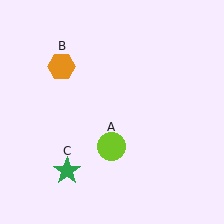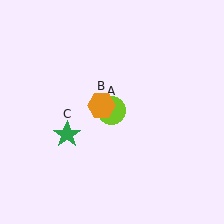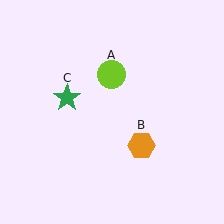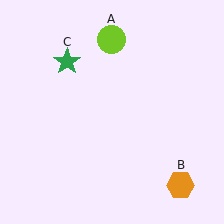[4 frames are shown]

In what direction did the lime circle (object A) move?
The lime circle (object A) moved up.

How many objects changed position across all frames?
3 objects changed position: lime circle (object A), orange hexagon (object B), green star (object C).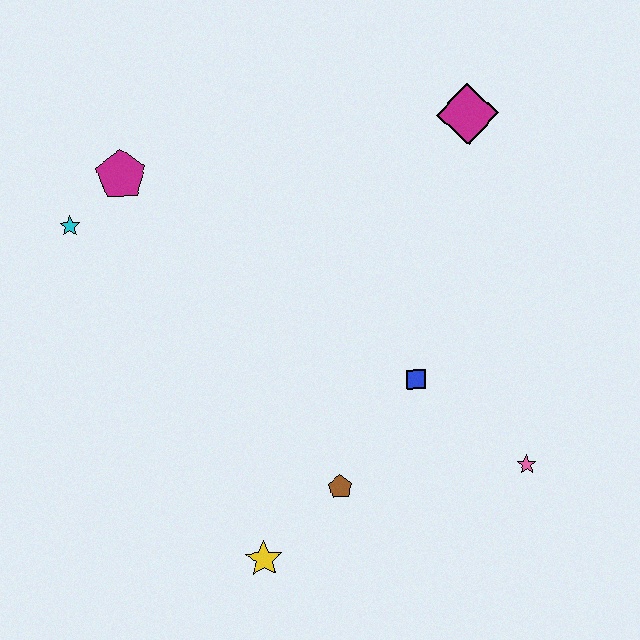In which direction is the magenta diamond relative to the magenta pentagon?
The magenta diamond is to the right of the magenta pentagon.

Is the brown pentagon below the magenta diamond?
Yes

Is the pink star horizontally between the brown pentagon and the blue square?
No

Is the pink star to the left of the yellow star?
No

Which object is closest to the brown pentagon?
The yellow star is closest to the brown pentagon.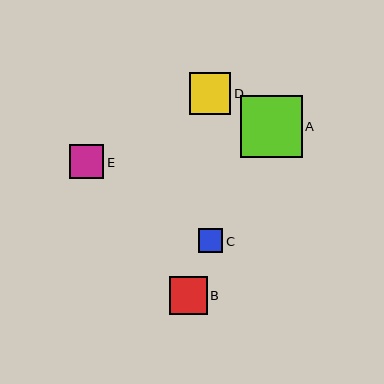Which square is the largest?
Square A is the largest with a size of approximately 61 pixels.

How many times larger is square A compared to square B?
Square A is approximately 1.6 times the size of square B.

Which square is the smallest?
Square C is the smallest with a size of approximately 24 pixels.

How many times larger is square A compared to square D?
Square A is approximately 1.5 times the size of square D.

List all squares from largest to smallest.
From largest to smallest: A, D, B, E, C.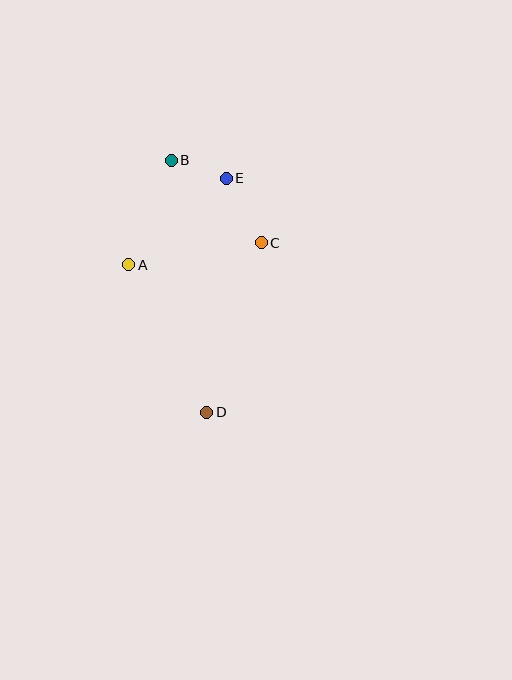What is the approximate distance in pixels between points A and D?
The distance between A and D is approximately 167 pixels.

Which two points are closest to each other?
Points B and E are closest to each other.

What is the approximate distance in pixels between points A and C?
The distance between A and C is approximately 134 pixels.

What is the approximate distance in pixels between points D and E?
The distance between D and E is approximately 235 pixels.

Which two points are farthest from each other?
Points B and D are farthest from each other.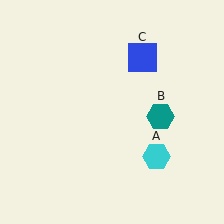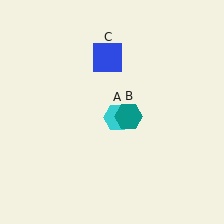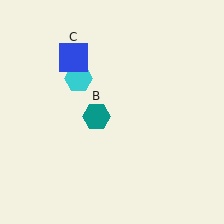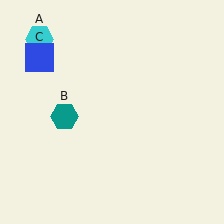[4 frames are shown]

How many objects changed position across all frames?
3 objects changed position: cyan hexagon (object A), teal hexagon (object B), blue square (object C).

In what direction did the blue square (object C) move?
The blue square (object C) moved left.